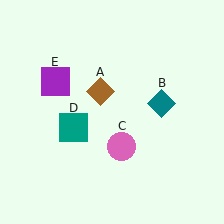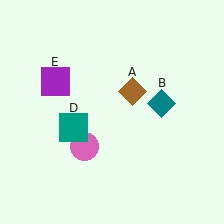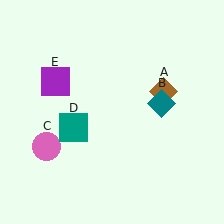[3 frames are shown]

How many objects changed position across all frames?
2 objects changed position: brown diamond (object A), pink circle (object C).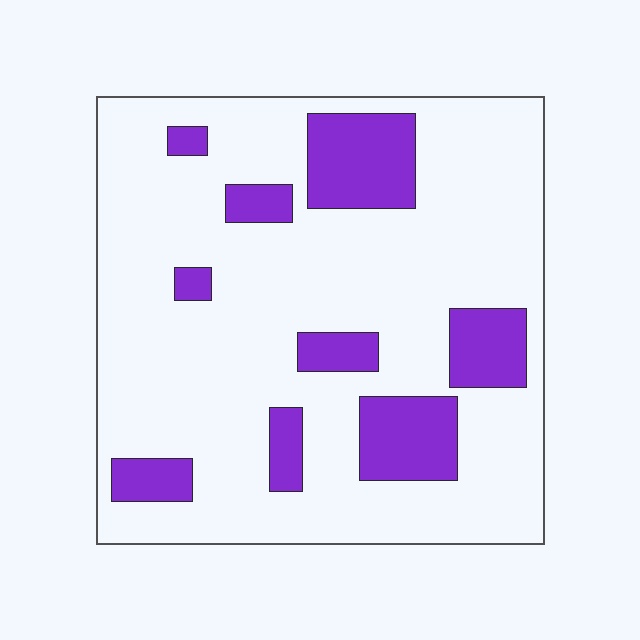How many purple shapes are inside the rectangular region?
9.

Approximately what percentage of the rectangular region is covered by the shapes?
Approximately 20%.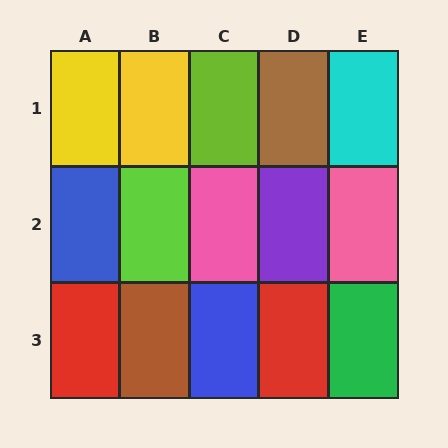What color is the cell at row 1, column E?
Cyan.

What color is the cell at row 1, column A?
Yellow.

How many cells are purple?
1 cell is purple.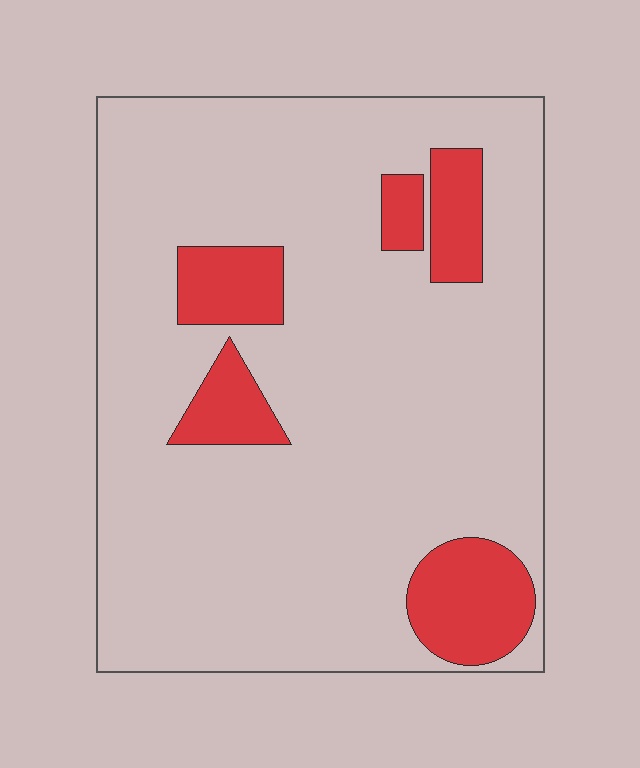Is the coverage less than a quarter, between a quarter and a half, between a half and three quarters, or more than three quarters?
Less than a quarter.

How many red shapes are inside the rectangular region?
5.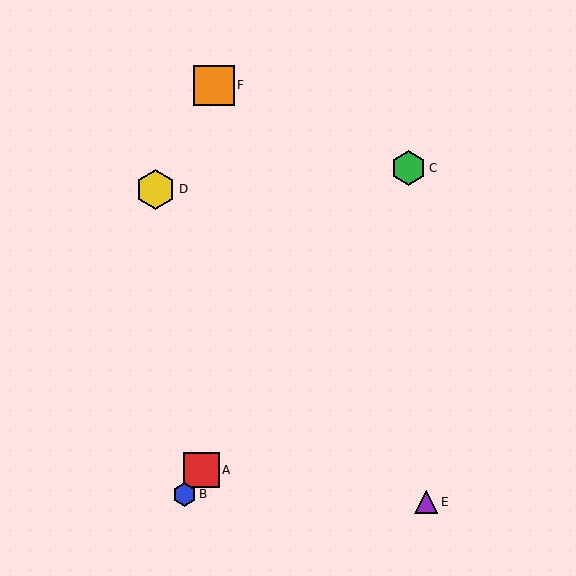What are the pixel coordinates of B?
Object B is at (184, 494).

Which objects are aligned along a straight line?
Objects A, B, C are aligned along a straight line.